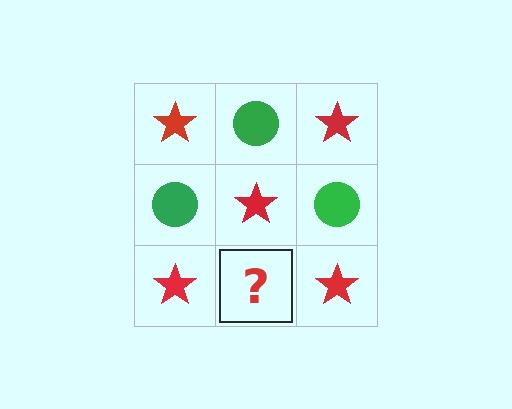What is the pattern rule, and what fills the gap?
The rule is that it alternates red star and green circle in a checkerboard pattern. The gap should be filled with a green circle.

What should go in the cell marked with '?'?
The missing cell should contain a green circle.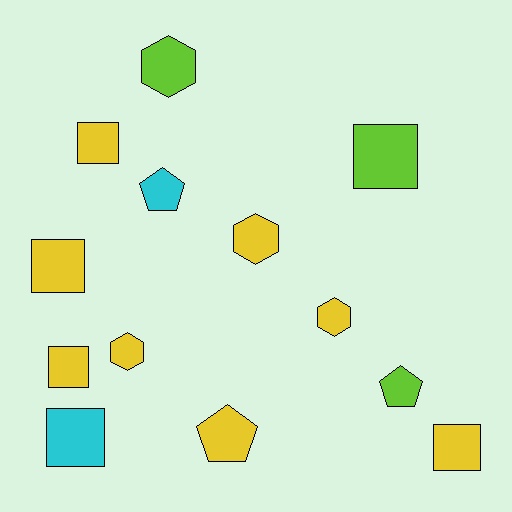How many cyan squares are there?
There is 1 cyan square.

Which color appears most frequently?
Yellow, with 8 objects.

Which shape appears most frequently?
Square, with 6 objects.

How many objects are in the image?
There are 13 objects.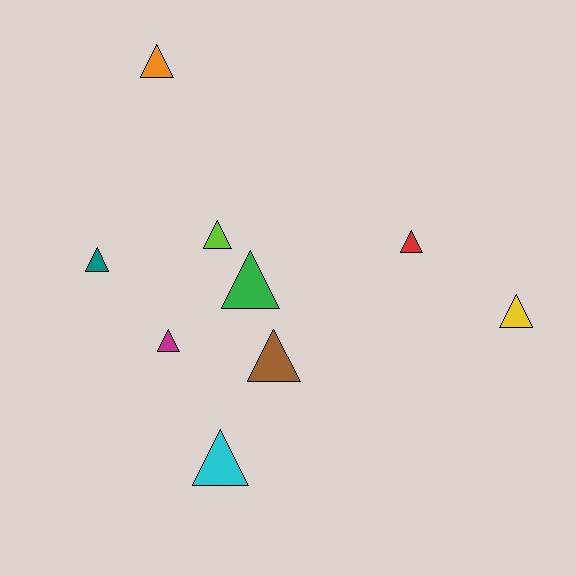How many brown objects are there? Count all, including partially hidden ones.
There is 1 brown object.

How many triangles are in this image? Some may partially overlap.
There are 9 triangles.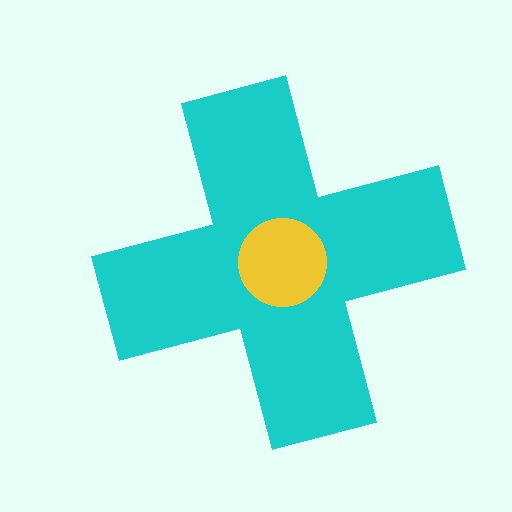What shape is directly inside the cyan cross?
The yellow circle.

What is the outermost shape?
The cyan cross.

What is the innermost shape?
The yellow circle.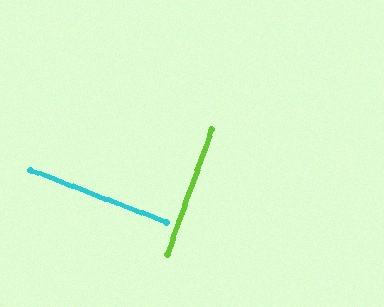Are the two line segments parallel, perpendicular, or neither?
Perpendicular — they meet at approximately 89°.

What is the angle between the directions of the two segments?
Approximately 89 degrees.